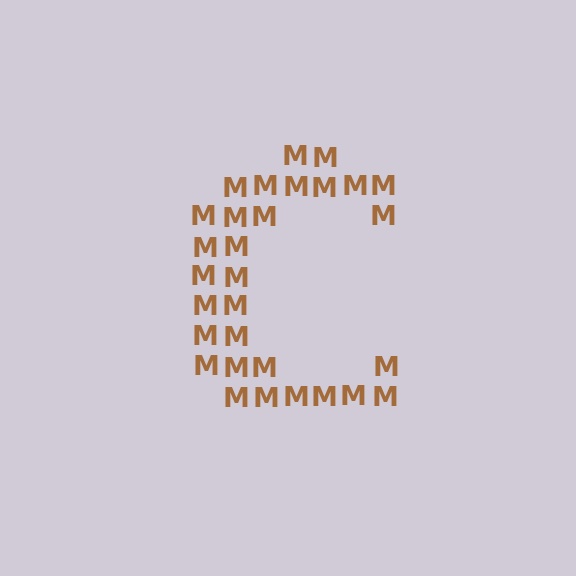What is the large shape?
The large shape is the letter C.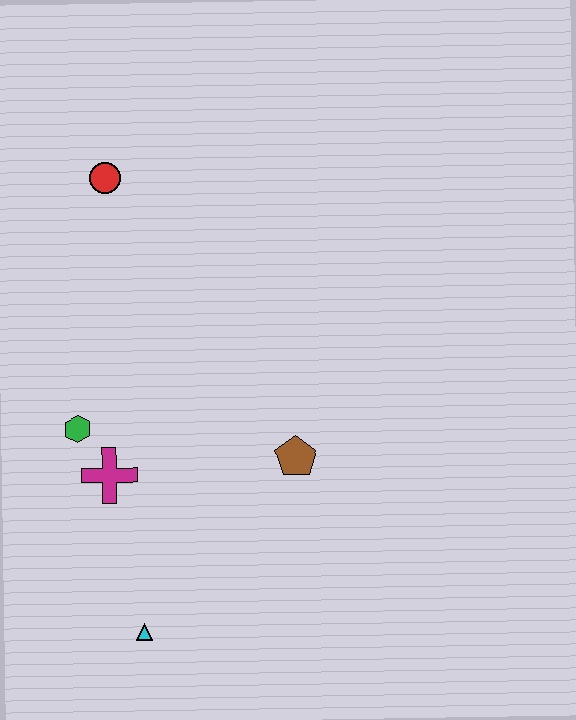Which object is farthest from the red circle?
The cyan triangle is farthest from the red circle.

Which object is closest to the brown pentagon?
The magenta cross is closest to the brown pentagon.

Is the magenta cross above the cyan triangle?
Yes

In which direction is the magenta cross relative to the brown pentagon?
The magenta cross is to the left of the brown pentagon.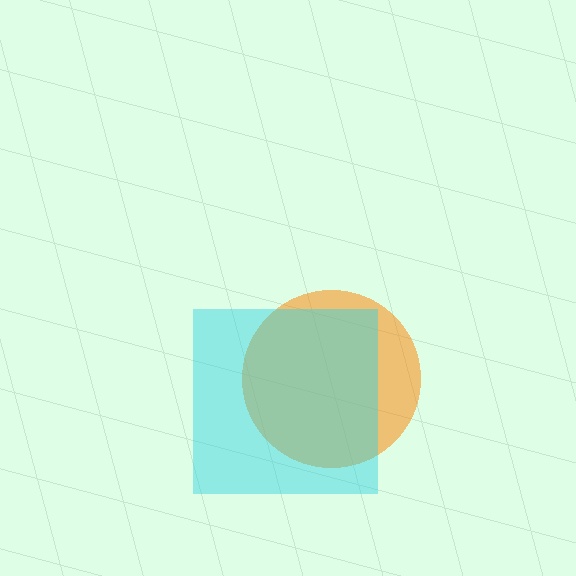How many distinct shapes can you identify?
There are 2 distinct shapes: an orange circle, a cyan square.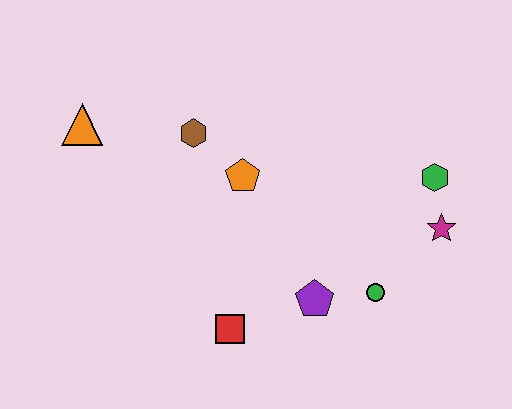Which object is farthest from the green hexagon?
The orange triangle is farthest from the green hexagon.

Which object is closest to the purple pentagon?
The green circle is closest to the purple pentagon.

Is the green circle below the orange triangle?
Yes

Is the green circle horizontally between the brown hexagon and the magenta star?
Yes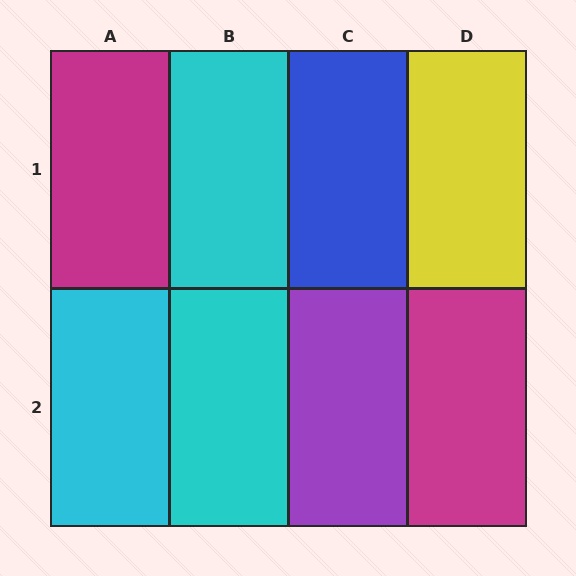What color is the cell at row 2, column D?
Magenta.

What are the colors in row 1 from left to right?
Magenta, cyan, blue, yellow.